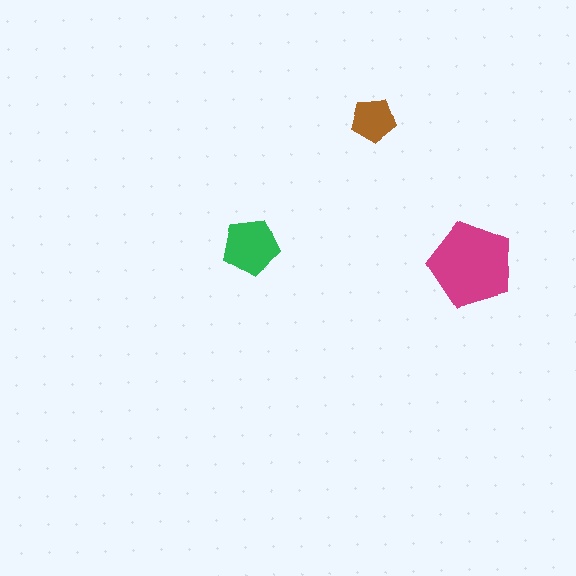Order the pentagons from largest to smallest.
the magenta one, the green one, the brown one.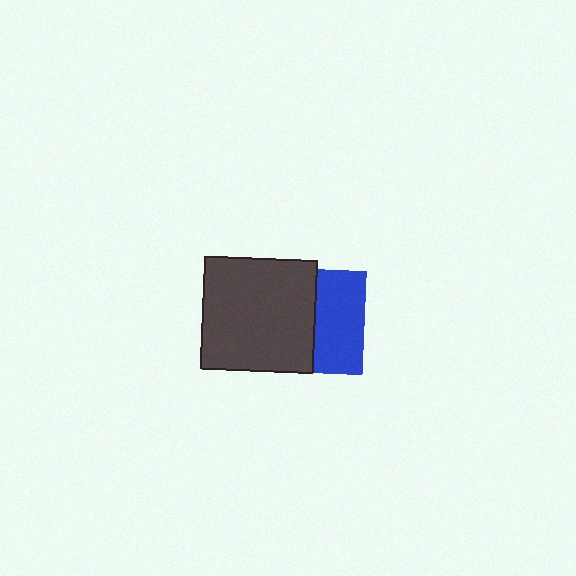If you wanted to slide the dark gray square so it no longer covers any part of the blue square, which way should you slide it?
Slide it left — that is the most direct way to separate the two shapes.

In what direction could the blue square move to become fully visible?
The blue square could move right. That would shift it out from behind the dark gray square entirely.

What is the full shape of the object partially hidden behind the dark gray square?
The partially hidden object is a blue square.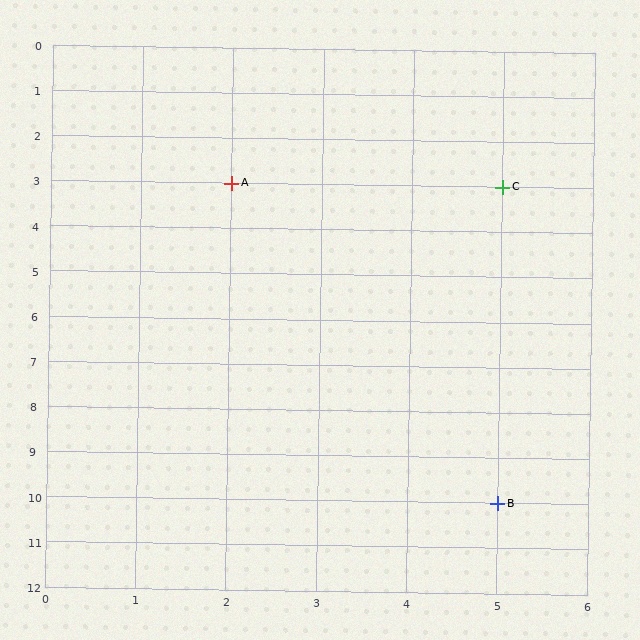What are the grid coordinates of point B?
Point B is at grid coordinates (5, 10).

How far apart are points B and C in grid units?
Points B and C are 7 rows apart.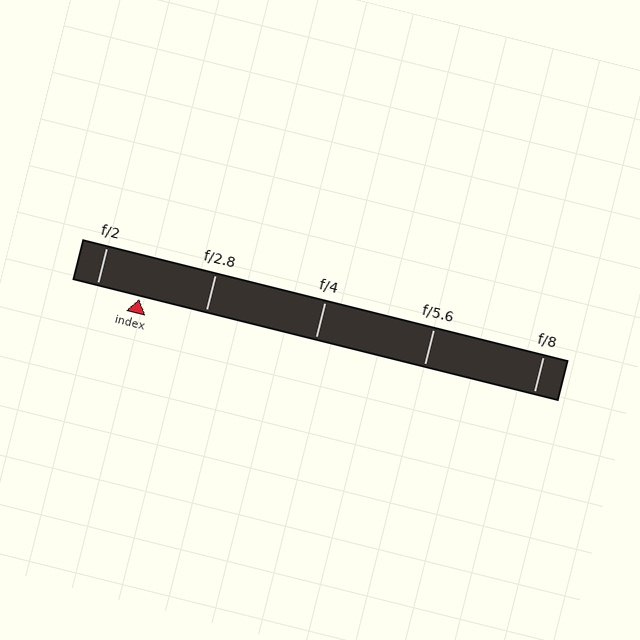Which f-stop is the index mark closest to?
The index mark is closest to f/2.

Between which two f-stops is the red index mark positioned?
The index mark is between f/2 and f/2.8.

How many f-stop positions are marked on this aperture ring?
There are 5 f-stop positions marked.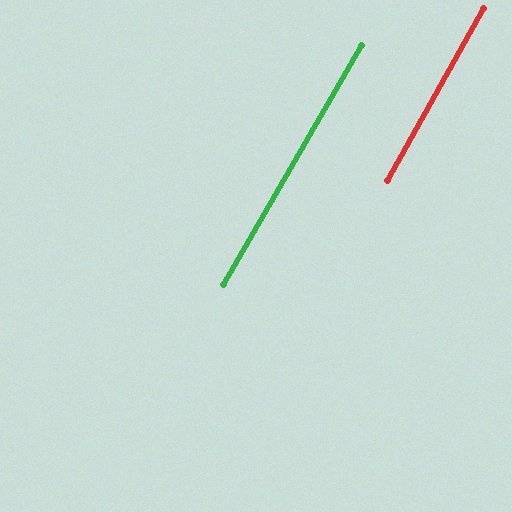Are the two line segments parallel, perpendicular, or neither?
Parallel — their directions differ by only 0.7°.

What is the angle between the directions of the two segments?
Approximately 1 degree.